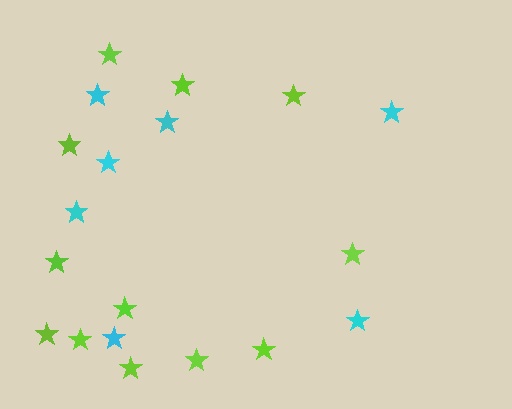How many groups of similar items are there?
There are 2 groups: one group of lime stars (12) and one group of cyan stars (7).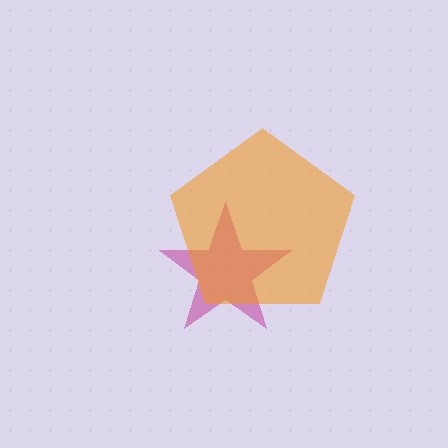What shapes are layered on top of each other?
The layered shapes are: a magenta star, an orange pentagon.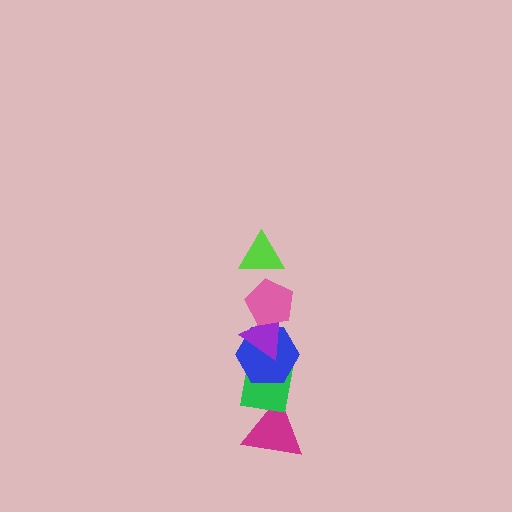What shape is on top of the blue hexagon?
The purple triangle is on top of the blue hexagon.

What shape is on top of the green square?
The blue hexagon is on top of the green square.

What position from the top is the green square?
The green square is 5th from the top.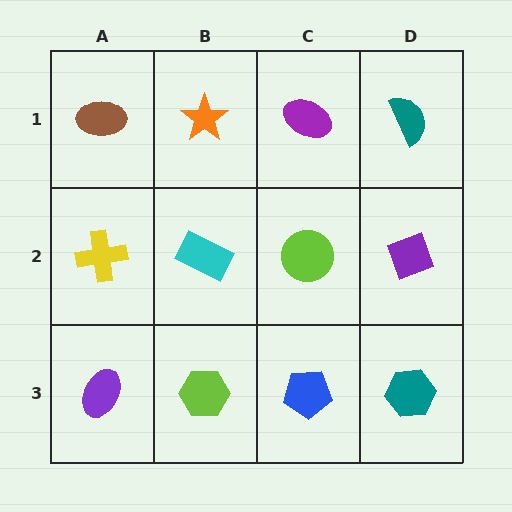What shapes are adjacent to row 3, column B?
A cyan rectangle (row 2, column B), a purple ellipse (row 3, column A), a blue pentagon (row 3, column C).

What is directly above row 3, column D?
A purple diamond.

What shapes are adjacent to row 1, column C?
A lime circle (row 2, column C), an orange star (row 1, column B), a teal semicircle (row 1, column D).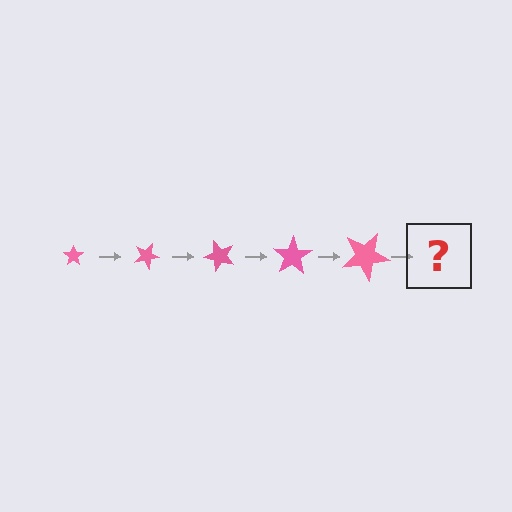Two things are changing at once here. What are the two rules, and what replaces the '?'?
The two rules are that the star grows larger each step and it rotates 25 degrees each step. The '?' should be a star, larger than the previous one and rotated 125 degrees from the start.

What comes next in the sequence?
The next element should be a star, larger than the previous one and rotated 125 degrees from the start.